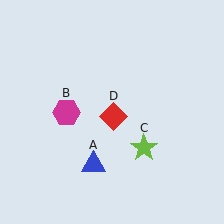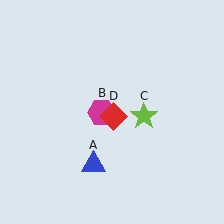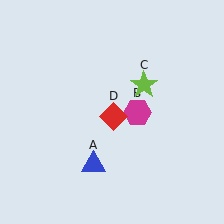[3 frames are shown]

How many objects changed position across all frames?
2 objects changed position: magenta hexagon (object B), lime star (object C).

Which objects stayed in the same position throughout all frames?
Blue triangle (object A) and red diamond (object D) remained stationary.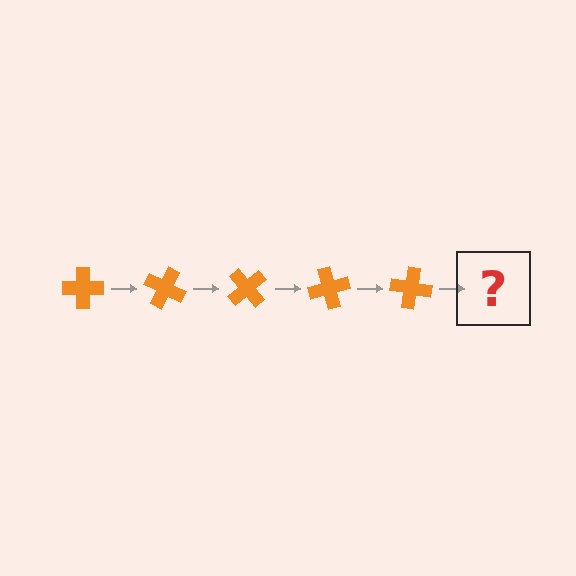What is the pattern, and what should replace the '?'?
The pattern is that the cross rotates 25 degrees each step. The '?' should be an orange cross rotated 125 degrees.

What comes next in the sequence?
The next element should be an orange cross rotated 125 degrees.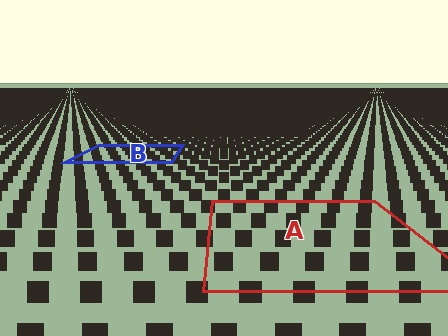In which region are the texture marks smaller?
The texture marks are smaller in region B, because it is farther away.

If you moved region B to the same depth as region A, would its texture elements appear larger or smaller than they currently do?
They would appear larger. At a closer depth, the same texture elements are projected at a bigger on-screen size.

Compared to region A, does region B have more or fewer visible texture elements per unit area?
Region B has more texture elements per unit area — they are packed more densely because it is farther away.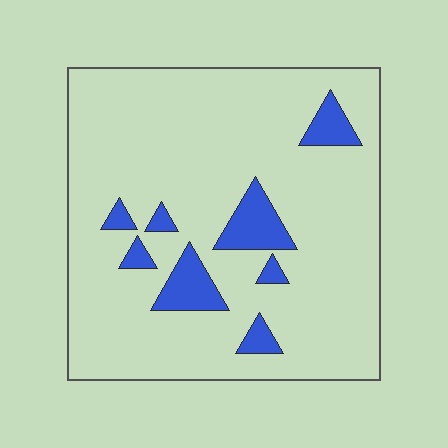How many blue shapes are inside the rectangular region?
8.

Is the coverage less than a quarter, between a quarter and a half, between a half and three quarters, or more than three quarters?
Less than a quarter.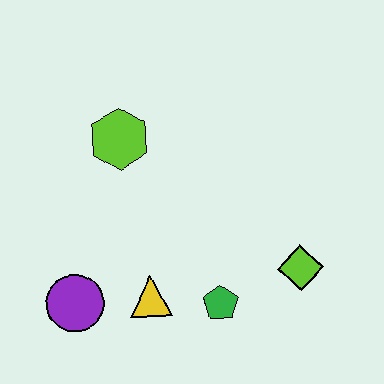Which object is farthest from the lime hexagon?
The lime diamond is farthest from the lime hexagon.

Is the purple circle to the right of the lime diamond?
No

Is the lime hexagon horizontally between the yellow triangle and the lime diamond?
No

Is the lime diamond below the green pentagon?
No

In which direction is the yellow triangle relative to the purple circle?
The yellow triangle is to the right of the purple circle.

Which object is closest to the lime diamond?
The green pentagon is closest to the lime diamond.